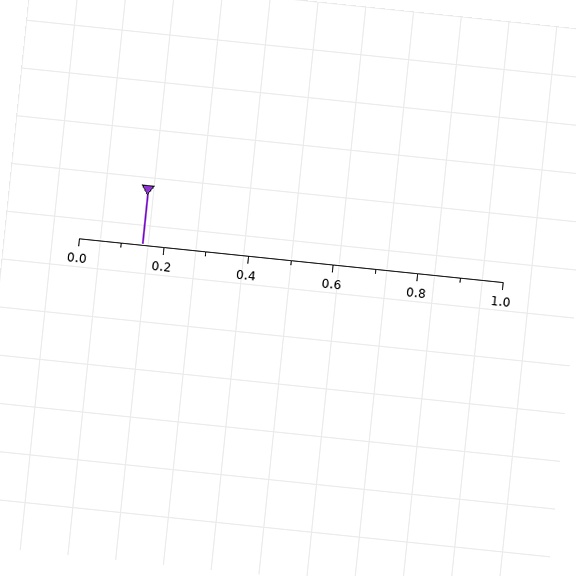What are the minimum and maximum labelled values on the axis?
The axis runs from 0.0 to 1.0.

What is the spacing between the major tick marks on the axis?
The major ticks are spaced 0.2 apart.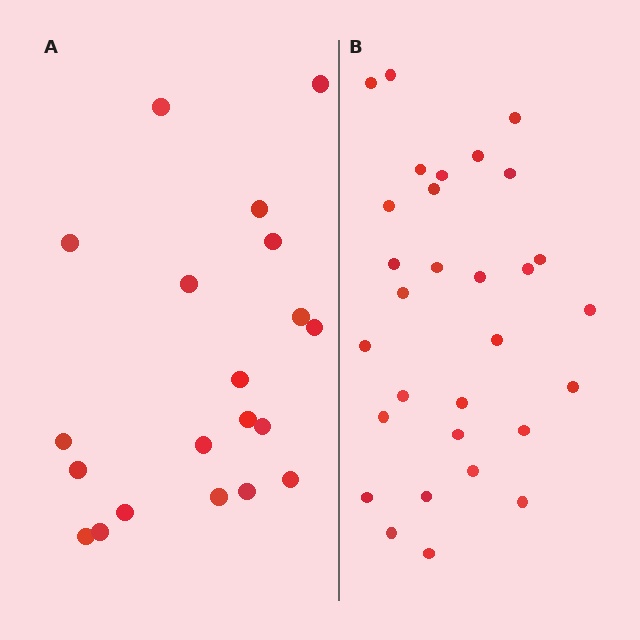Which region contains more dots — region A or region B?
Region B (the right region) has more dots.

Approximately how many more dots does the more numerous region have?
Region B has roughly 10 or so more dots than region A.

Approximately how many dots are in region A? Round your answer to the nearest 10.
About 20 dots.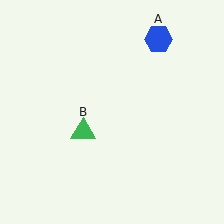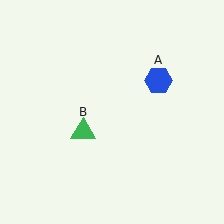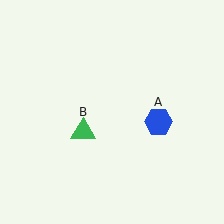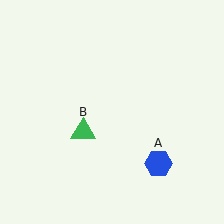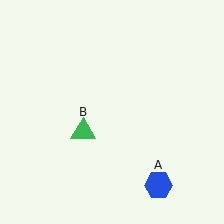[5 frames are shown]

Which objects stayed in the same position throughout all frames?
Green triangle (object B) remained stationary.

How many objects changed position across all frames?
1 object changed position: blue hexagon (object A).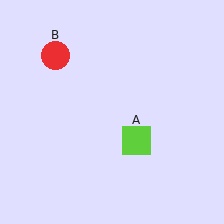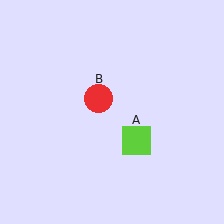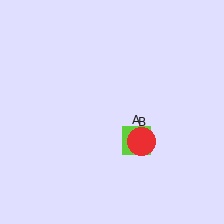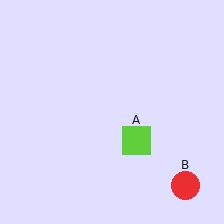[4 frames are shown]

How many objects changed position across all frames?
1 object changed position: red circle (object B).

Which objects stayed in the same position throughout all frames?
Lime square (object A) remained stationary.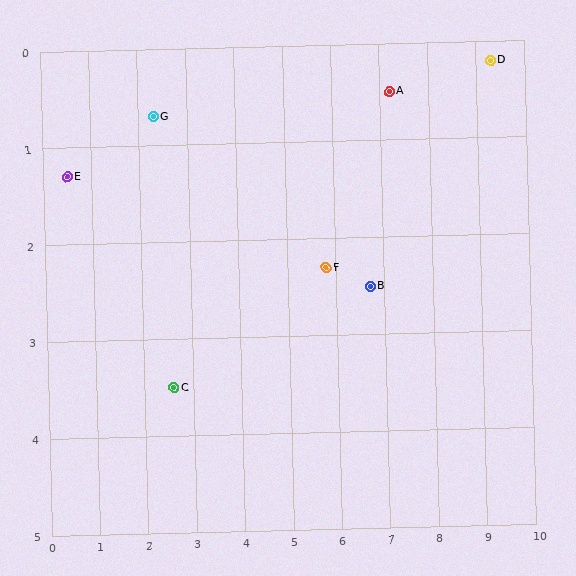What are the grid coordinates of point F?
Point F is at approximately (5.8, 2.3).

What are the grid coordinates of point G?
Point G is at approximately (2.3, 0.7).